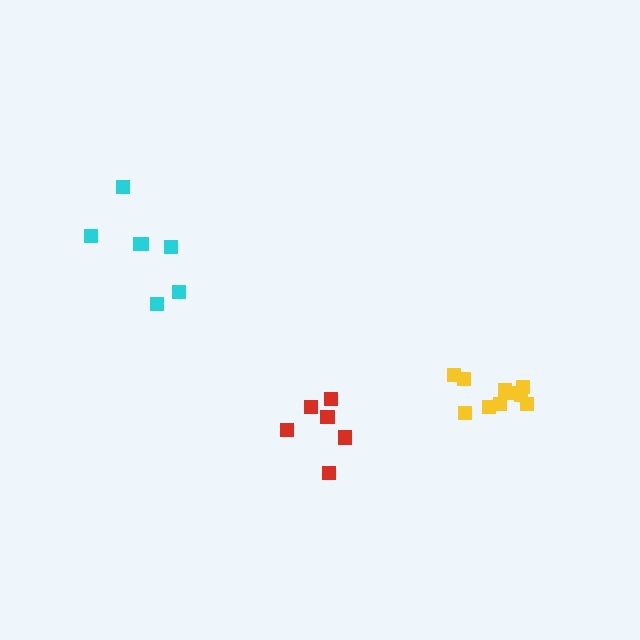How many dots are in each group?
Group 1: 10 dots, Group 2: 7 dots, Group 3: 6 dots (23 total).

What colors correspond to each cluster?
The clusters are colored: yellow, cyan, red.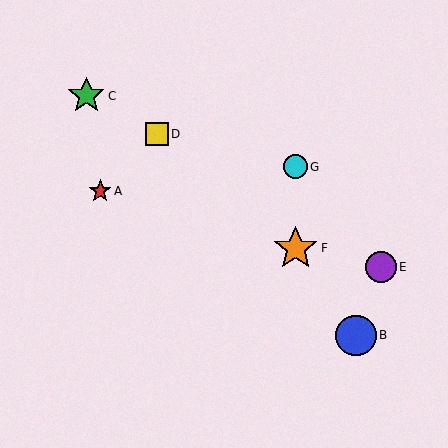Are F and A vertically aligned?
No, F is at x≈296 and A is at x≈100.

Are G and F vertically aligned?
Yes, both are at x≈296.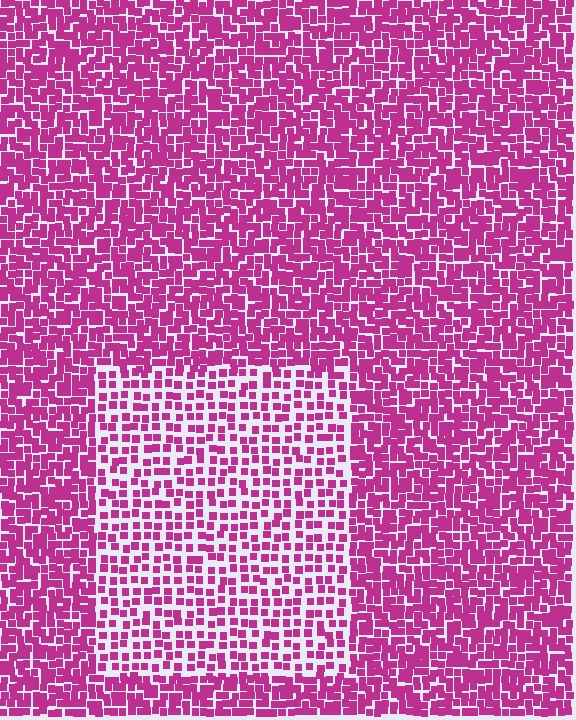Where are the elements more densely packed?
The elements are more densely packed outside the rectangle boundary.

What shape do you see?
I see a rectangle.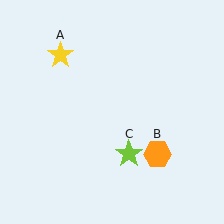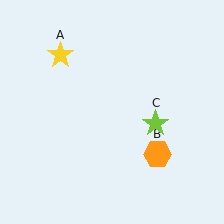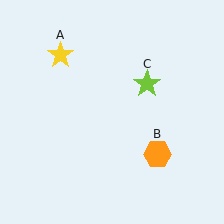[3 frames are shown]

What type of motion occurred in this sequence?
The lime star (object C) rotated counterclockwise around the center of the scene.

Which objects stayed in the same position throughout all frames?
Yellow star (object A) and orange hexagon (object B) remained stationary.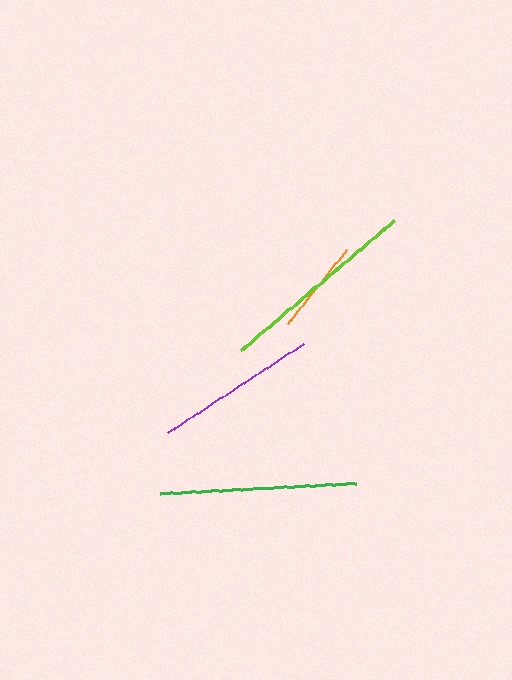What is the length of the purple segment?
The purple segment is approximately 162 pixels long.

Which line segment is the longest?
The lime line is the longest at approximately 202 pixels.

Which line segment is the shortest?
The orange line is the shortest at approximately 95 pixels.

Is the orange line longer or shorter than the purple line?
The purple line is longer than the orange line.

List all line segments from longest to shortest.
From longest to shortest: lime, green, purple, orange.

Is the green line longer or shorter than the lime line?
The lime line is longer than the green line.